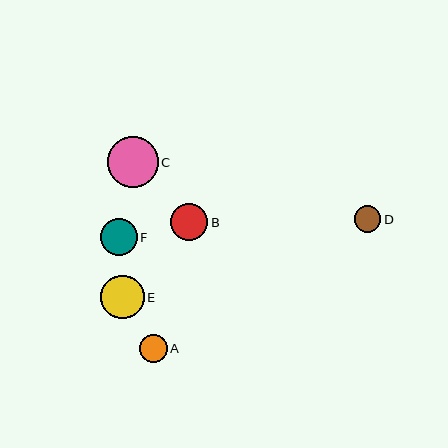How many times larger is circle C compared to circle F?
Circle C is approximately 1.4 times the size of circle F.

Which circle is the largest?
Circle C is the largest with a size of approximately 51 pixels.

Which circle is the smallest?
Circle D is the smallest with a size of approximately 27 pixels.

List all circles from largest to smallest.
From largest to smallest: C, E, B, F, A, D.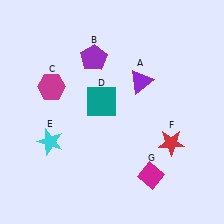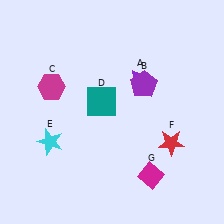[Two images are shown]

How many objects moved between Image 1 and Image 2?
1 object moved between the two images.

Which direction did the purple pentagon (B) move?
The purple pentagon (B) moved right.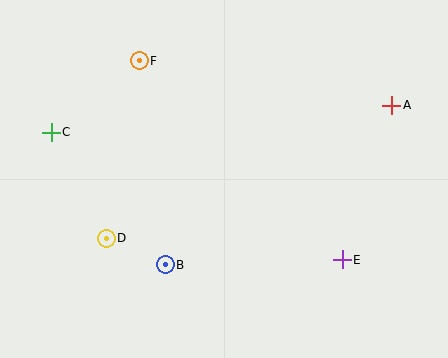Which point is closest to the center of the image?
Point B at (165, 265) is closest to the center.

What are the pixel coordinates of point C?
Point C is at (51, 132).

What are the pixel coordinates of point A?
Point A is at (392, 105).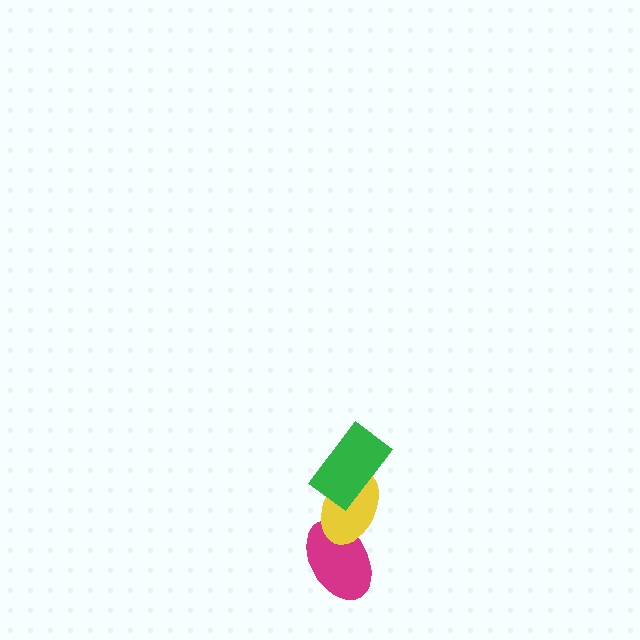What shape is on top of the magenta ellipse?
The yellow ellipse is on top of the magenta ellipse.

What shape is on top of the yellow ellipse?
The green rectangle is on top of the yellow ellipse.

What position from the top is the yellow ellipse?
The yellow ellipse is 2nd from the top.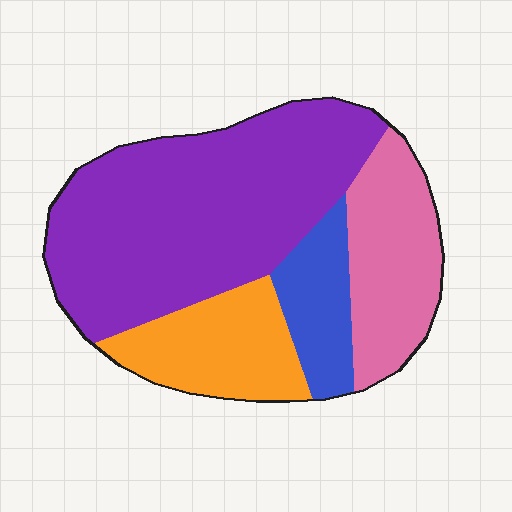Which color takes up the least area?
Blue, at roughly 10%.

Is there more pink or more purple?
Purple.